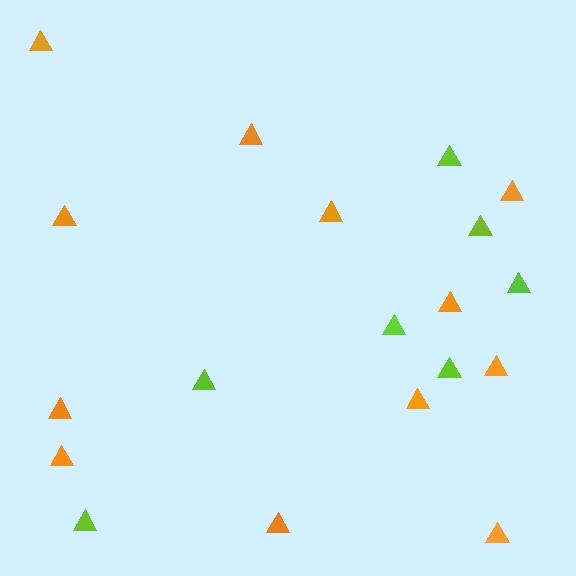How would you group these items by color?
There are 2 groups: one group of lime triangles (7) and one group of orange triangles (12).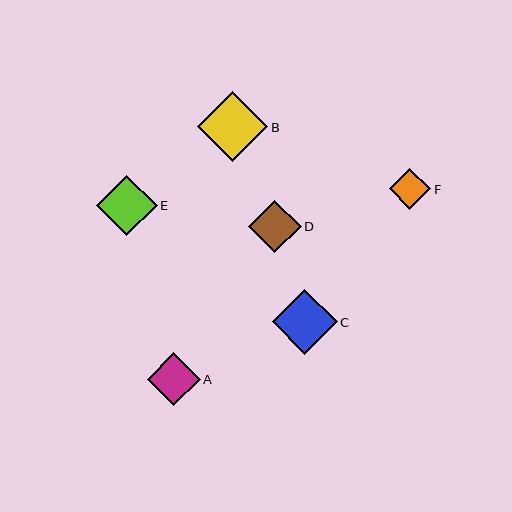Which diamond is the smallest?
Diamond F is the smallest with a size of approximately 41 pixels.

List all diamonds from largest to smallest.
From largest to smallest: B, C, E, D, A, F.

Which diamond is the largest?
Diamond B is the largest with a size of approximately 70 pixels.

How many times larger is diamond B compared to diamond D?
Diamond B is approximately 1.3 times the size of diamond D.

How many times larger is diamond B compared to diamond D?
Diamond B is approximately 1.3 times the size of diamond D.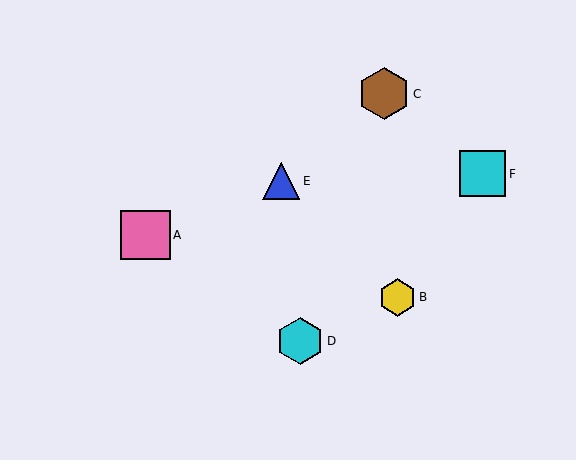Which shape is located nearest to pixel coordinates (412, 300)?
The yellow hexagon (labeled B) at (397, 297) is nearest to that location.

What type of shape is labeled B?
Shape B is a yellow hexagon.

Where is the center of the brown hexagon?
The center of the brown hexagon is at (384, 94).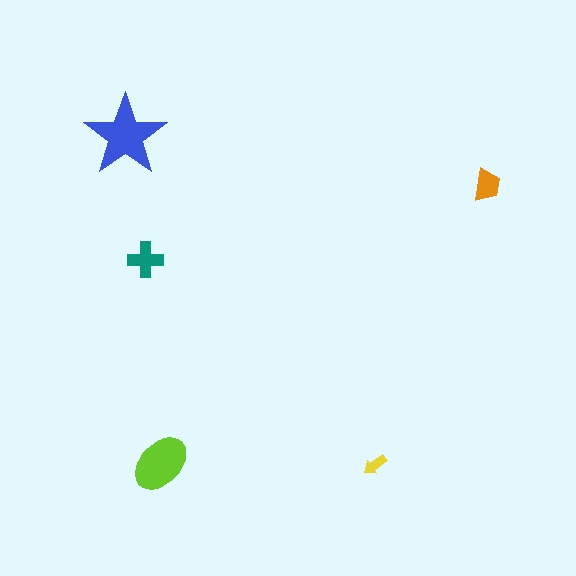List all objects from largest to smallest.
The blue star, the lime ellipse, the teal cross, the orange trapezoid, the yellow arrow.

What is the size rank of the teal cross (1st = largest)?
3rd.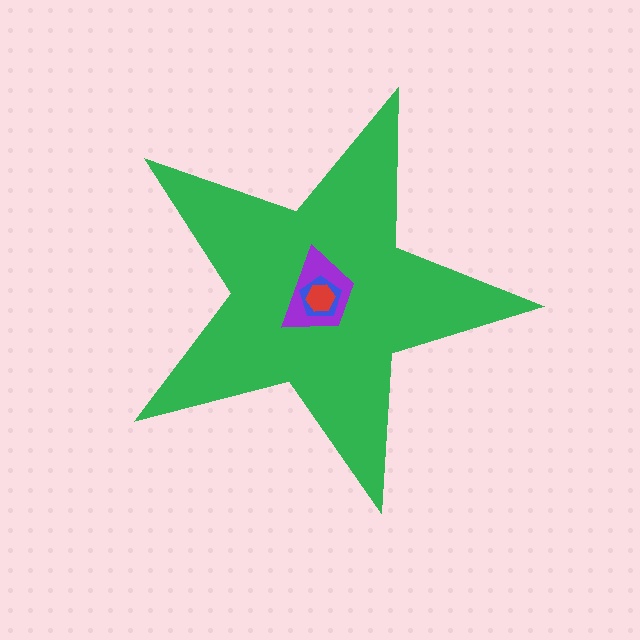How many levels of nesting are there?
4.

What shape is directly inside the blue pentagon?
The red hexagon.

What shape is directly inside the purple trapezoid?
The blue pentagon.